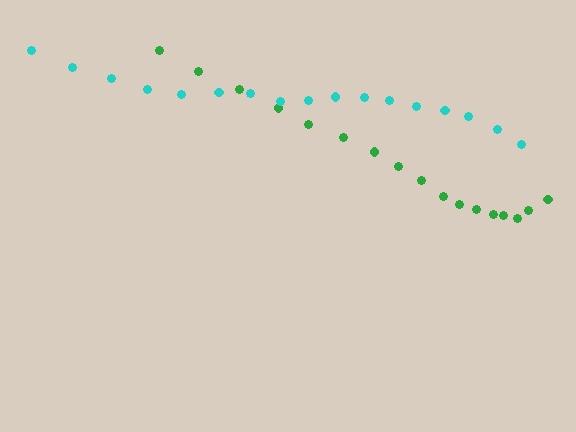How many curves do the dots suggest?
There are 2 distinct paths.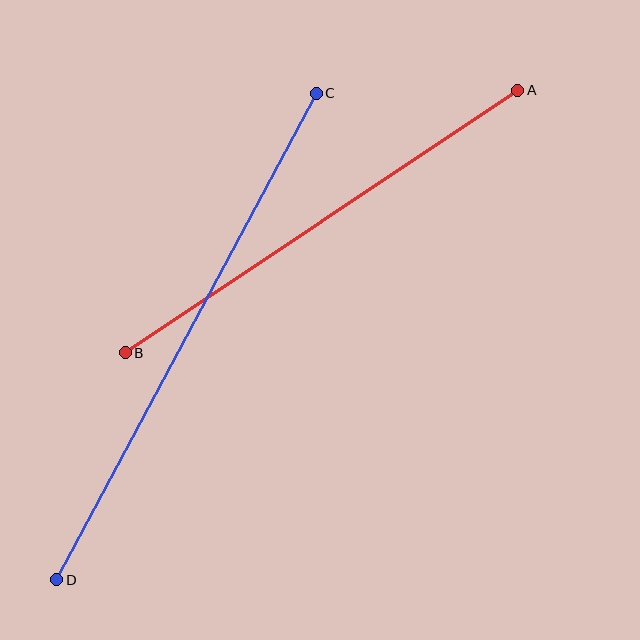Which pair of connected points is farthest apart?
Points C and D are farthest apart.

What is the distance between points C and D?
The distance is approximately 551 pixels.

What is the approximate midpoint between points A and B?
The midpoint is at approximately (321, 222) pixels.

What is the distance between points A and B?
The distance is approximately 472 pixels.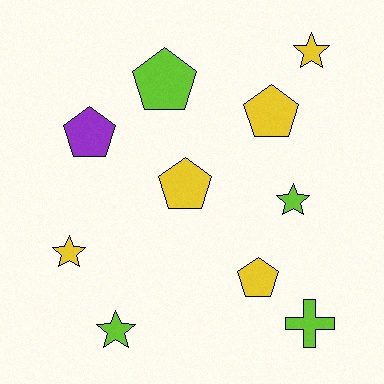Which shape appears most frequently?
Pentagon, with 5 objects.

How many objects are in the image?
There are 10 objects.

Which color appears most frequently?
Yellow, with 5 objects.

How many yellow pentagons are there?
There are 3 yellow pentagons.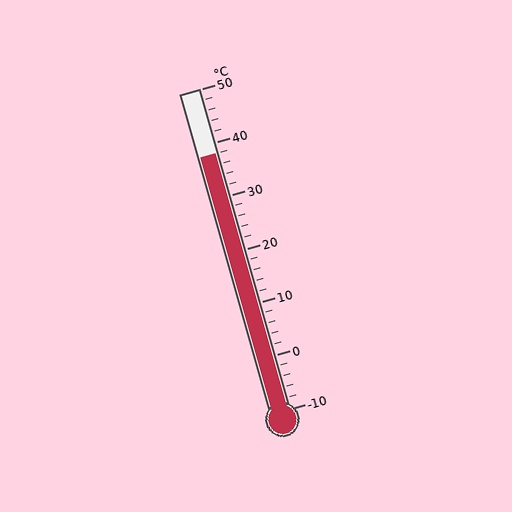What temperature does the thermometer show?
The thermometer shows approximately 38°C.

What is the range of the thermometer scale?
The thermometer scale ranges from -10°C to 50°C.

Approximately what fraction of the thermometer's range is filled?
The thermometer is filled to approximately 80% of its range.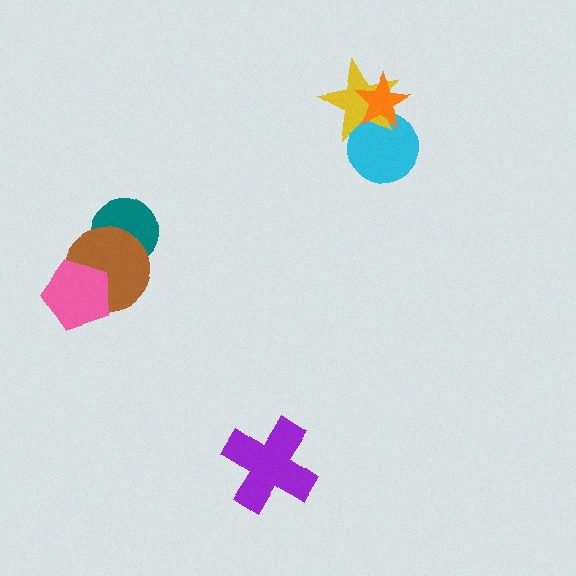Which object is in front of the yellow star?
The orange star is in front of the yellow star.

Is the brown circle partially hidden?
Yes, it is partially covered by another shape.